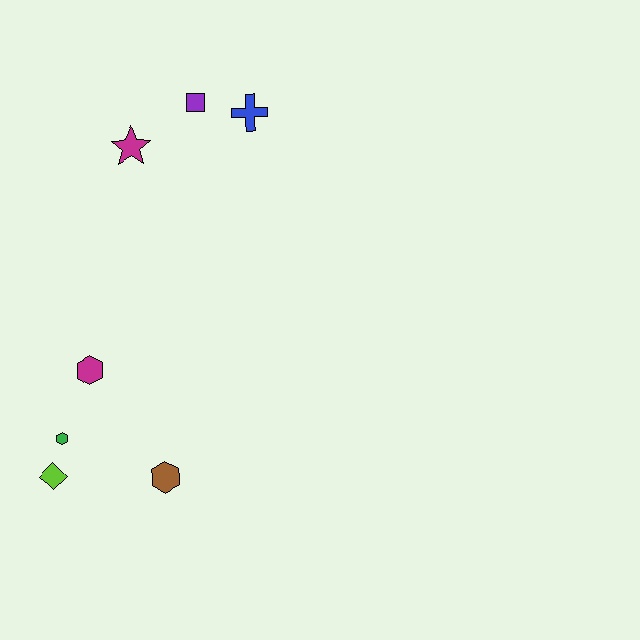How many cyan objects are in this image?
There are no cyan objects.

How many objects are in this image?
There are 7 objects.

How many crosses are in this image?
There is 1 cross.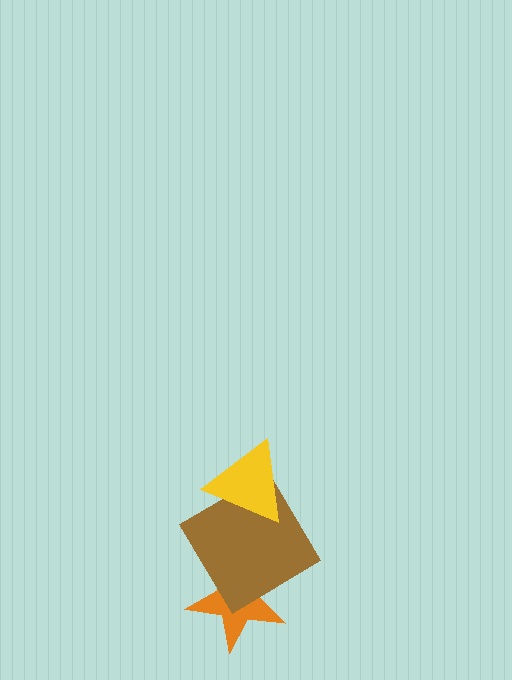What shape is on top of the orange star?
The brown diamond is on top of the orange star.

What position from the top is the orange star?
The orange star is 3rd from the top.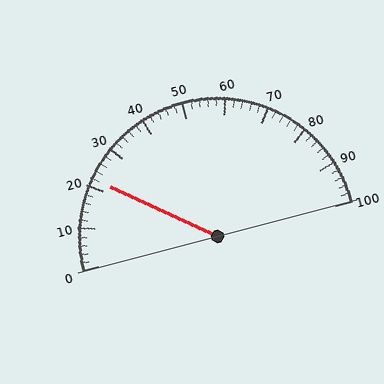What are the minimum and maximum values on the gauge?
The gauge ranges from 0 to 100.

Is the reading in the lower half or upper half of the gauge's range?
The reading is in the lower half of the range (0 to 100).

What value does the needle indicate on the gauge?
The needle indicates approximately 22.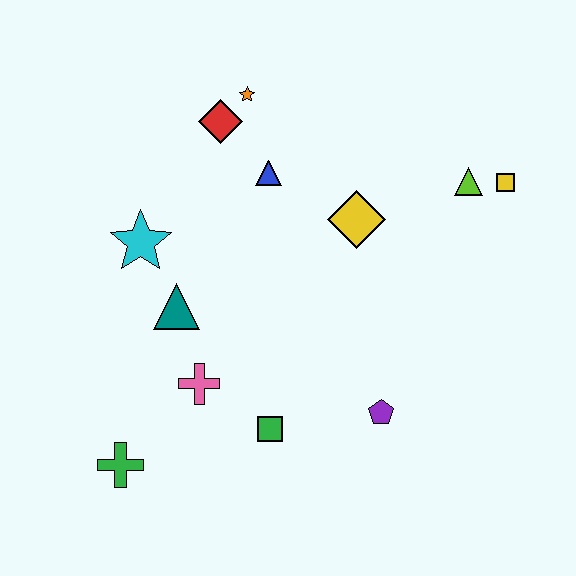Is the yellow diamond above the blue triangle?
No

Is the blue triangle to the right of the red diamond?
Yes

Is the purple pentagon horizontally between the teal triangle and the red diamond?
No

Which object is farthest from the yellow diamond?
The green cross is farthest from the yellow diamond.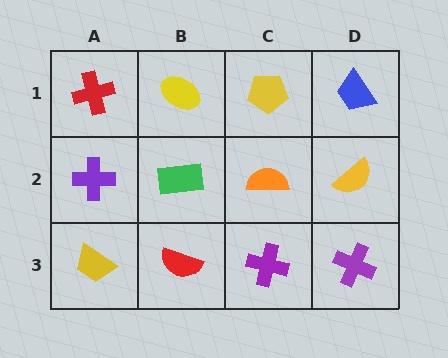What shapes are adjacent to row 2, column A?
A red cross (row 1, column A), a yellow trapezoid (row 3, column A), a green rectangle (row 2, column B).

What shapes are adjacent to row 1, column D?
A yellow semicircle (row 2, column D), a yellow pentagon (row 1, column C).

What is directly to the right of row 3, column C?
A purple cross.